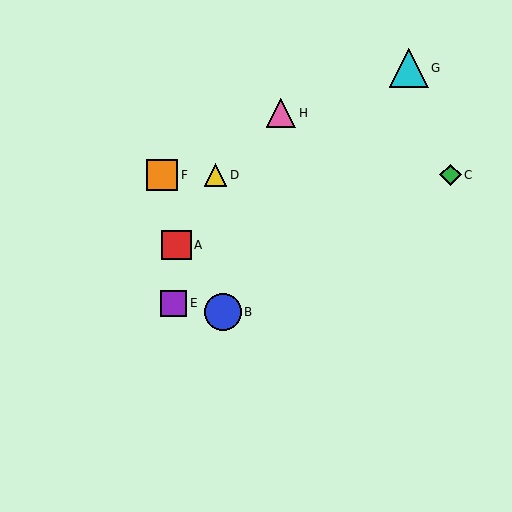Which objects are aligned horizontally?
Objects C, D, F are aligned horizontally.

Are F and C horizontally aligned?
Yes, both are at y≈175.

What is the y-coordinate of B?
Object B is at y≈312.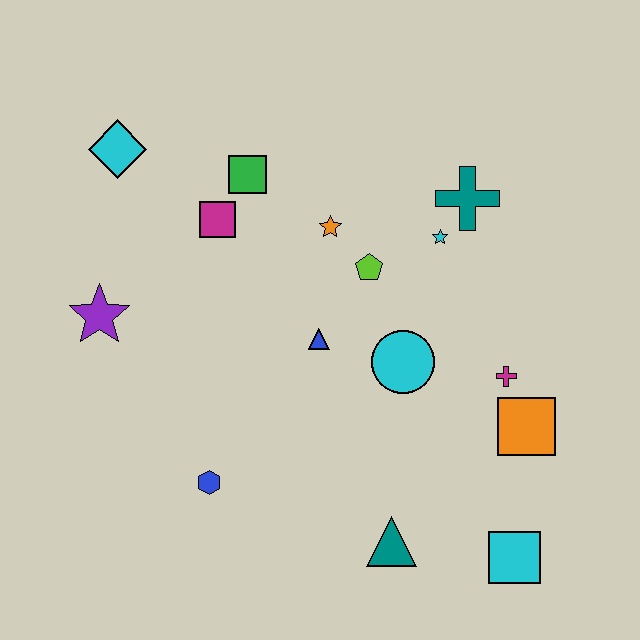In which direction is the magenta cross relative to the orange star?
The magenta cross is to the right of the orange star.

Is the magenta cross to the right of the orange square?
No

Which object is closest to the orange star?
The lime pentagon is closest to the orange star.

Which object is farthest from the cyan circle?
The cyan diamond is farthest from the cyan circle.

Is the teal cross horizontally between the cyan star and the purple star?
No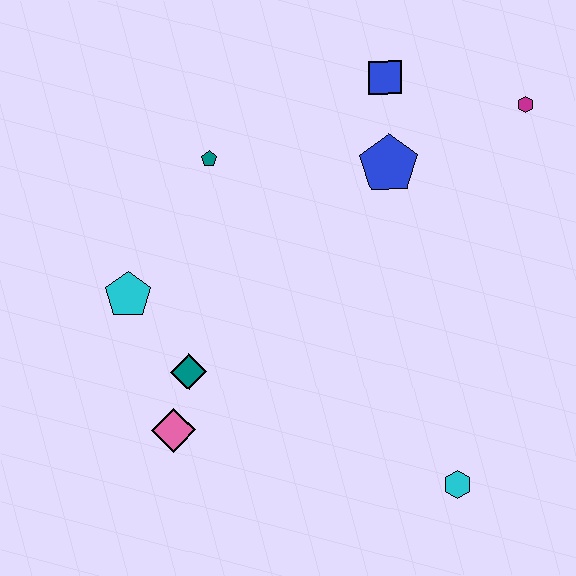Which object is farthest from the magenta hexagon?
The pink diamond is farthest from the magenta hexagon.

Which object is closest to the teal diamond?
The pink diamond is closest to the teal diamond.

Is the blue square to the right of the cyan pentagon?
Yes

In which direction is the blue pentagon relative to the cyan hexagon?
The blue pentagon is above the cyan hexagon.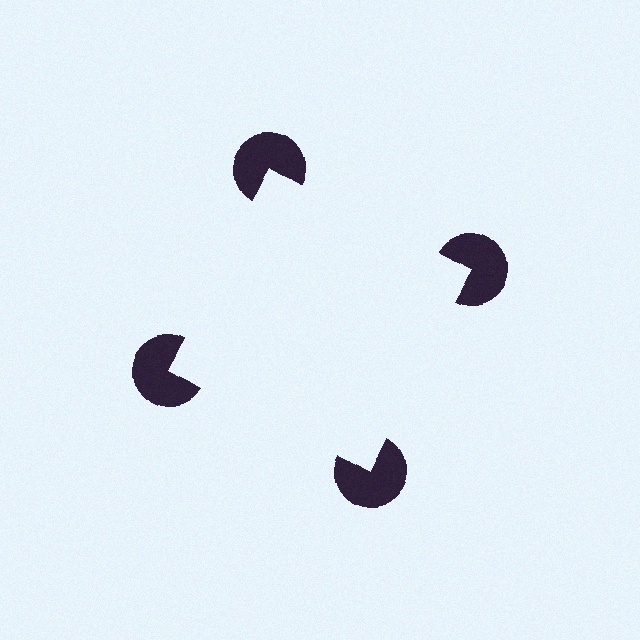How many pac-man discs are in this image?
There are 4 — one at each vertex of the illusory square.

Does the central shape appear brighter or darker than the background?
It typically appears slightly brighter than the background, even though no actual brightness change is drawn.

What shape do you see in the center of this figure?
An illusory square — its edges are inferred from the aligned wedge cuts in the pac-man discs, not physically drawn.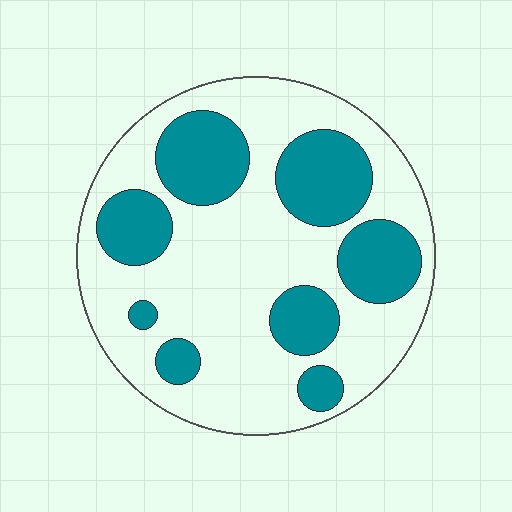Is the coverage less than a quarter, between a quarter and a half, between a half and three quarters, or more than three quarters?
Between a quarter and a half.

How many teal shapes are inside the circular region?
8.